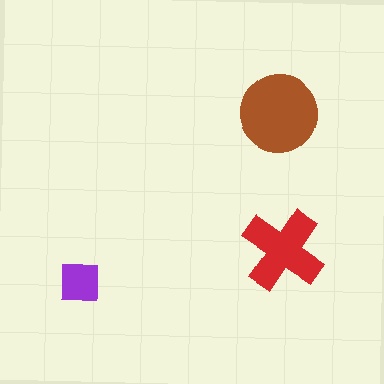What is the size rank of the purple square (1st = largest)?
3rd.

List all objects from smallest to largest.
The purple square, the red cross, the brown circle.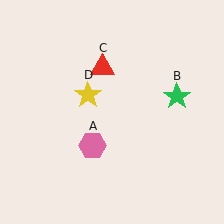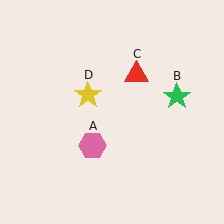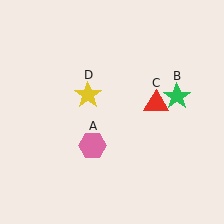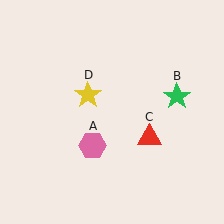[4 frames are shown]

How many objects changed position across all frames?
1 object changed position: red triangle (object C).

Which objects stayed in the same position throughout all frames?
Pink hexagon (object A) and green star (object B) and yellow star (object D) remained stationary.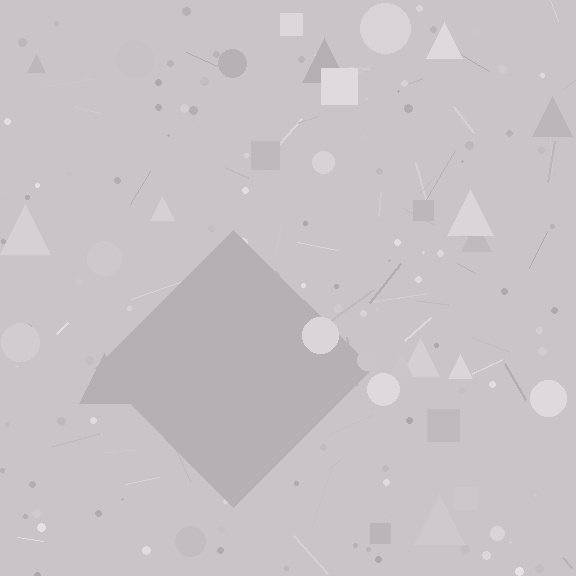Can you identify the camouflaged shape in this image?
The camouflaged shape is a diamond.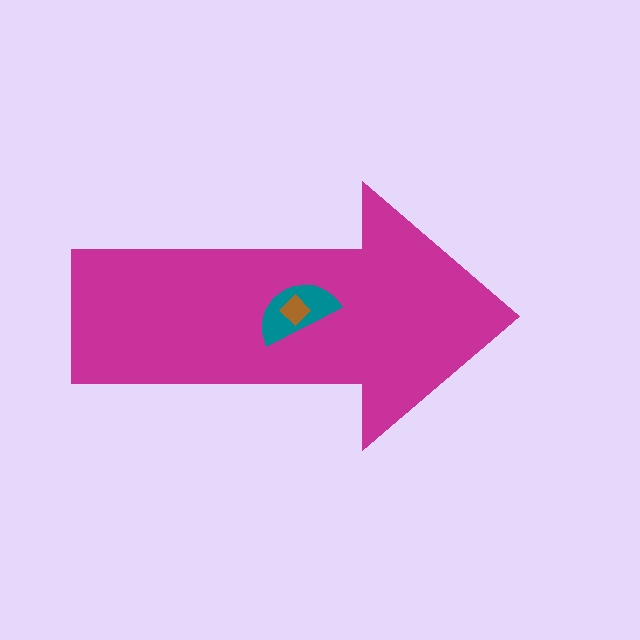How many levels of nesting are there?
3.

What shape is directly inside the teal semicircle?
The brown diamond.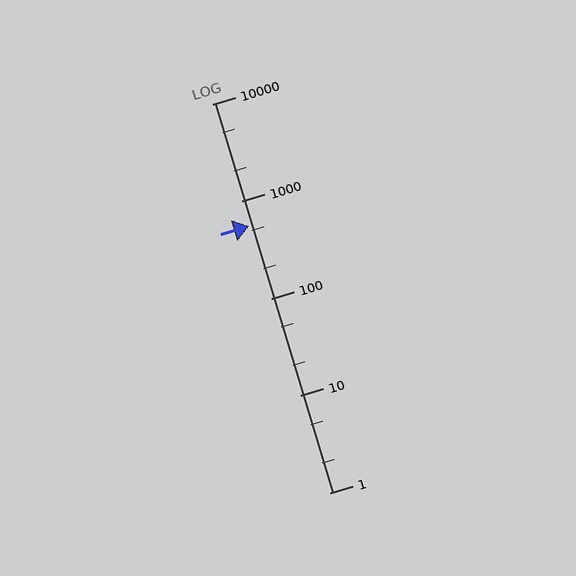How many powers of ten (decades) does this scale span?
The scale spans 4 decades, from 1 to 10000.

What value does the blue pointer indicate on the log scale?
The pointer indicates approximately 550.